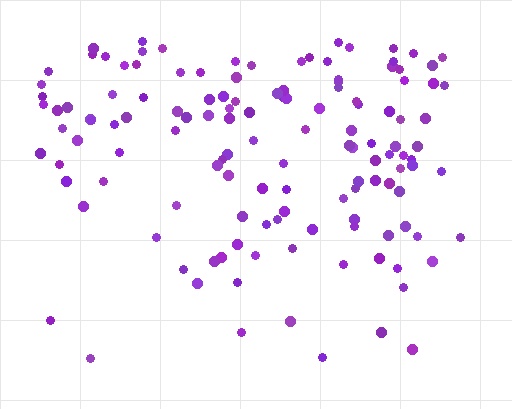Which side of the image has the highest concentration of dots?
The top.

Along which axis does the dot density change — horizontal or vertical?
Vertical.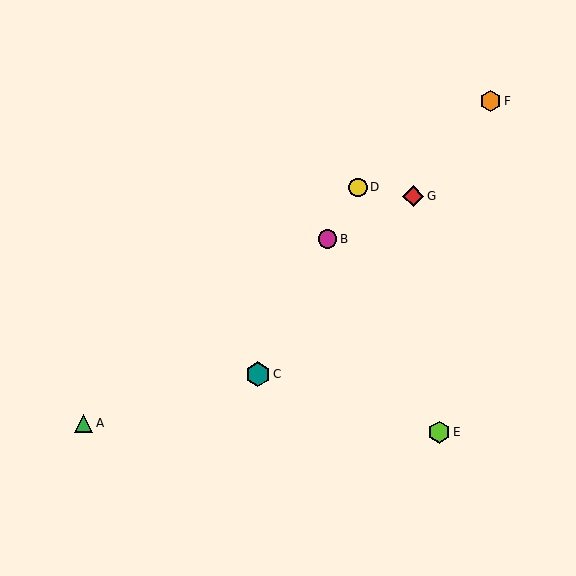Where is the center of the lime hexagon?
The center of the lime hexagon is at (439, 432).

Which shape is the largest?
The teal hexagon (labeled C) is the largest.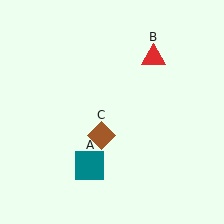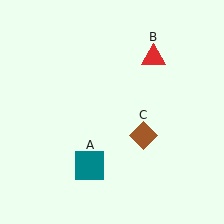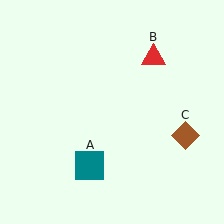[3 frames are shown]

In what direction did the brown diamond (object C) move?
The brown diamond (object C) moved right.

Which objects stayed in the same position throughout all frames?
Teal square (object A) and red triangle (object B) remained stationary.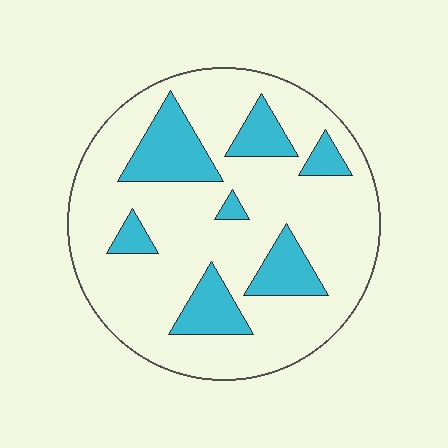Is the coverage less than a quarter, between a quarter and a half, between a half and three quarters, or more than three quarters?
Less than a quarter.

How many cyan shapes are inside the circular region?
7.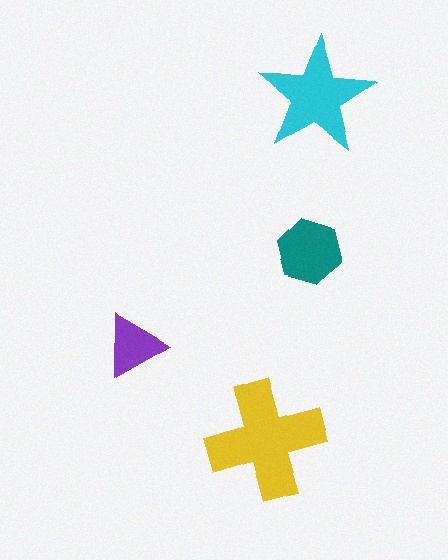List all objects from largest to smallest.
The yellow cross, the cyan star, the teal hexagon, the purple triangle.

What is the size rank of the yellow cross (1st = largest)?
1st.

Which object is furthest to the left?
The purple triangle is leftmost.